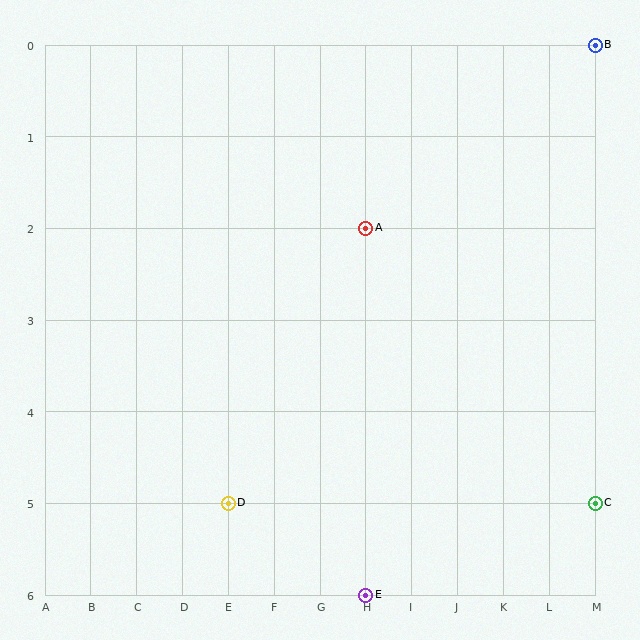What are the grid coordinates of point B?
Point B is at grid coordinates (M, 0).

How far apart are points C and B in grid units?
Points C and B are 5 rows apart.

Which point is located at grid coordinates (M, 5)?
Point C is at (M, 5).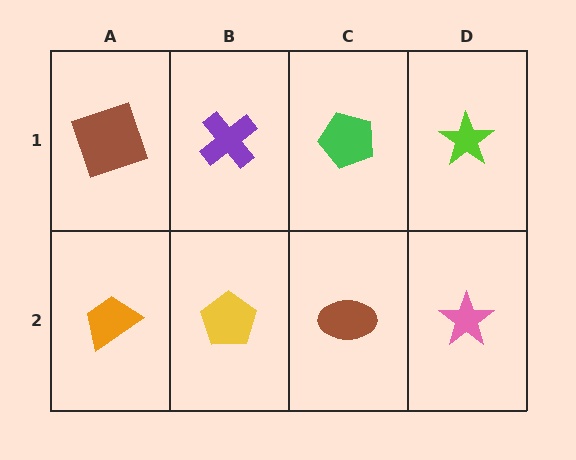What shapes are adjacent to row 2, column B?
A purple cross (row 1, column B), an orange trapezoid (row 2, column A), a brown ellipse (row 2, column C).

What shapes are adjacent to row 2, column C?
A green pentagon (row 1, column C), a yellow pentagon (row 2, column B), a pink star (row 2, column D).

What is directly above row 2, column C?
A green pentagon.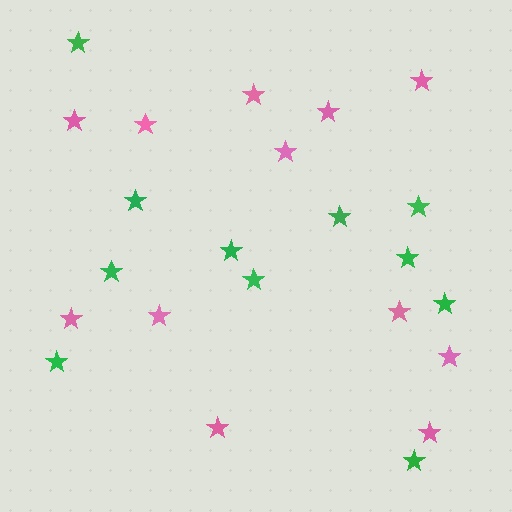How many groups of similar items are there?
There are 2 groups: one group of green stars (11) and one group of pink stars (12).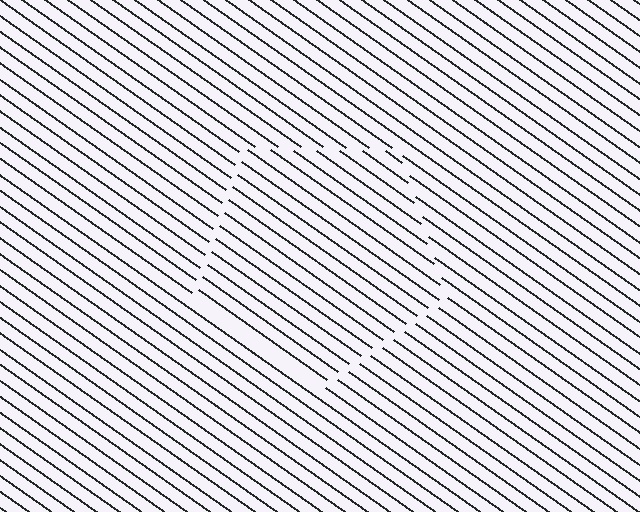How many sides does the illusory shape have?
5 sides — the line-ends trace a pentagon.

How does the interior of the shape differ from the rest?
The interior of the shape contains the same grating, shifted by half a period — the contour is defined by the phase discontinuity where line-ends from the inner and outer gratings abut.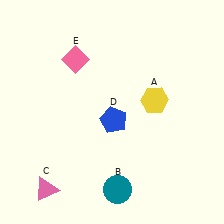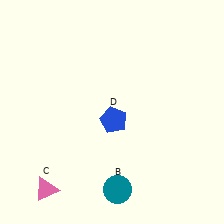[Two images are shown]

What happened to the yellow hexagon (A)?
The yellow hexagon (A) was removed in Image 2. It was in the top-right area of Image 1.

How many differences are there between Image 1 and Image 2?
There are 2 differences between the two images.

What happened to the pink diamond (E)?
The pink diamond (E) was removed in Image 2. It was in the top-left area of Image 1.